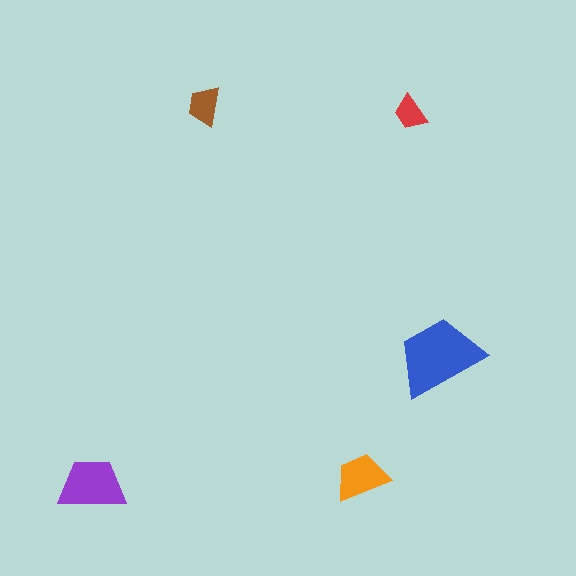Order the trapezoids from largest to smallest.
the blue one, the purple one, the orange one, the brown one, the red one.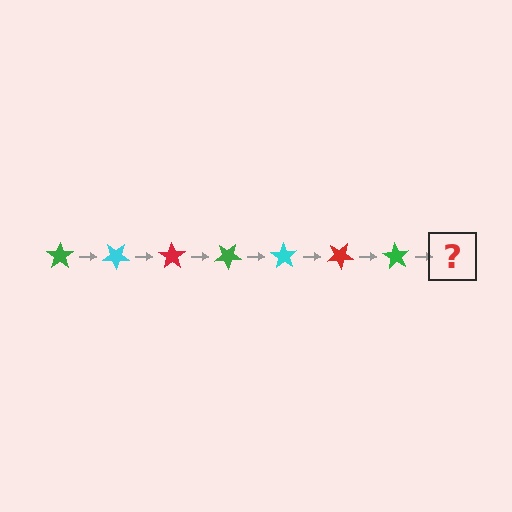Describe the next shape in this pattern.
It should be a cyan star, rotated 245 degrees from the start.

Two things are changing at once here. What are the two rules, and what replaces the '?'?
The two rules are that it rotates 35 degrees each step and the color cycles through green, cyan, and red. The '?' should be a cyan star, rotated 245 degrees from the start.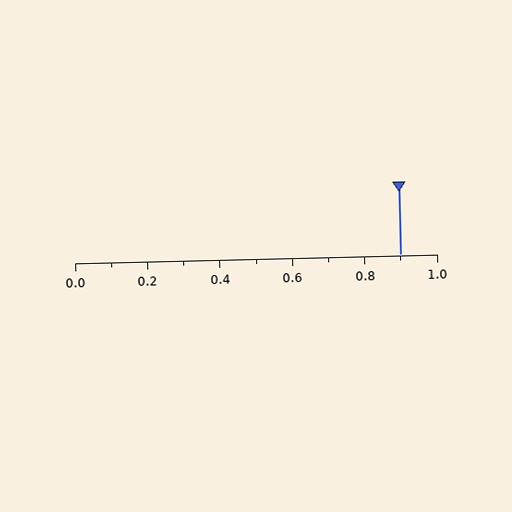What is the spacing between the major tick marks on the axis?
The major ticks are spaced 0.2 apart.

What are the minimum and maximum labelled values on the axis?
The axis runs from 0.0 to 1.0.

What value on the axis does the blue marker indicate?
The marker indicates approximately 0.9.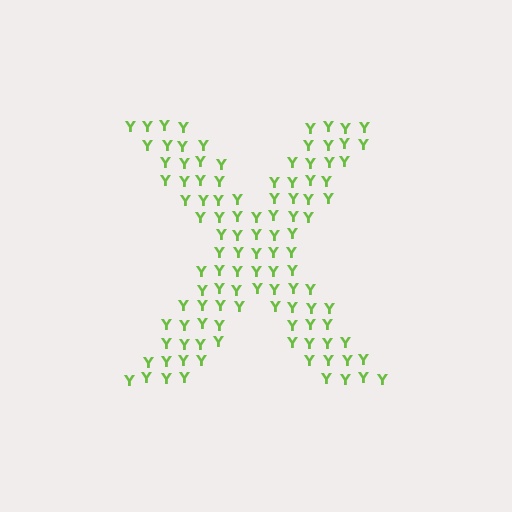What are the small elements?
The small elements are letter Y's.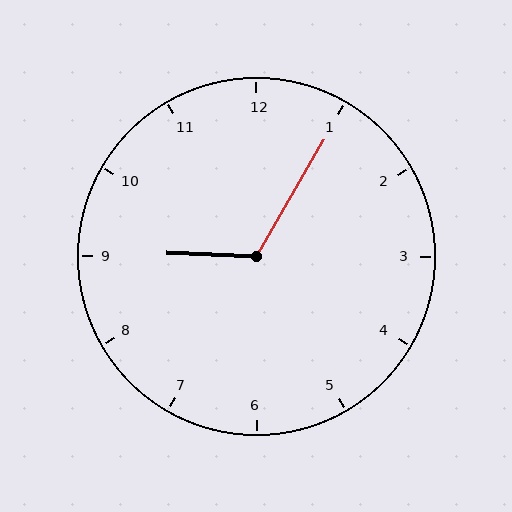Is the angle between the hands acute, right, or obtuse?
It is obtuse.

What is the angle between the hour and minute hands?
Approximately 118 degrees.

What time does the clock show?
9:05.